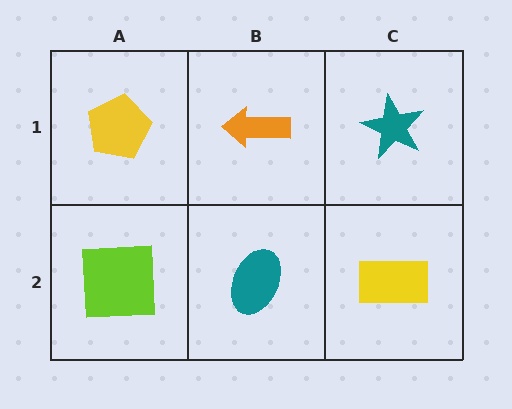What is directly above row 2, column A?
A yellow pentagon.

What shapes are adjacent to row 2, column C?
A teal star (row 1, column C), a teal ellipse (row 2, column B).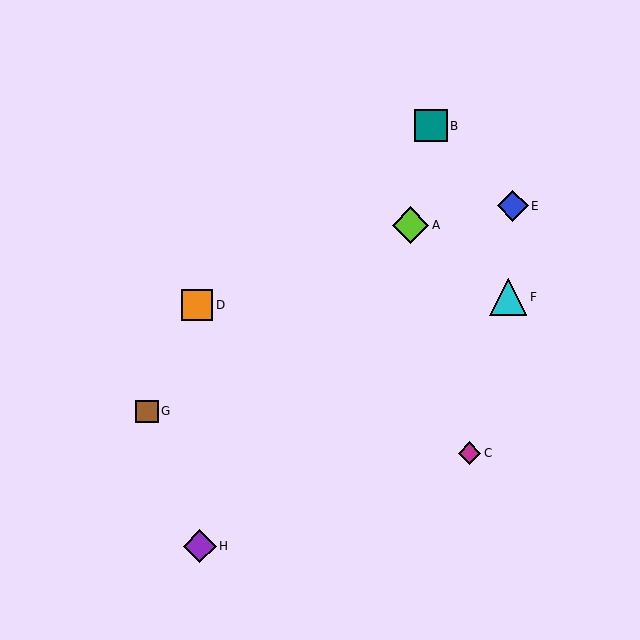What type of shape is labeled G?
Shape G is a brown square.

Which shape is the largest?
The cyan triangle (labeled F) is the largest.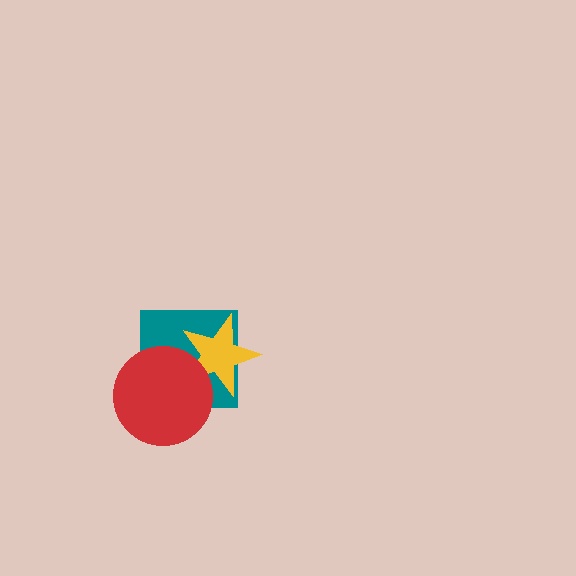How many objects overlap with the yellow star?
2 objects overlap with the yellow star.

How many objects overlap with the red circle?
2 objects overlap with the red circle.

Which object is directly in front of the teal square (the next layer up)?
The yellow star is directly in front of the teal square.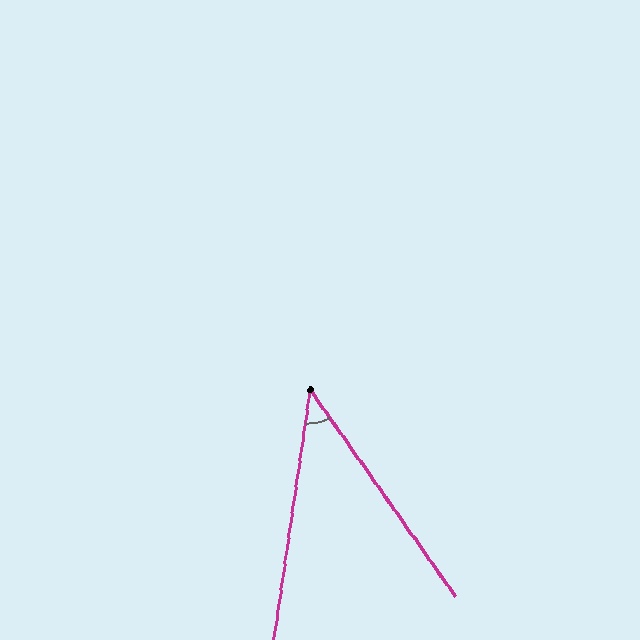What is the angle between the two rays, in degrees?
Approximately 44 degrees.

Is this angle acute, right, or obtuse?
It is acute.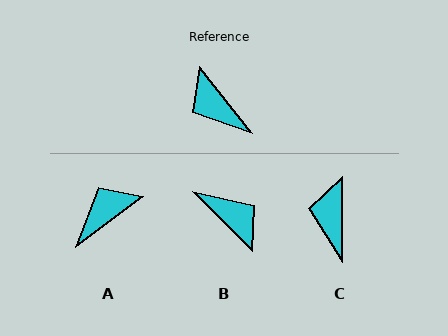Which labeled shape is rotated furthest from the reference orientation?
B, about 173 degrees away.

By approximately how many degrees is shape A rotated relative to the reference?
Approximately 92 degrees clockwise.